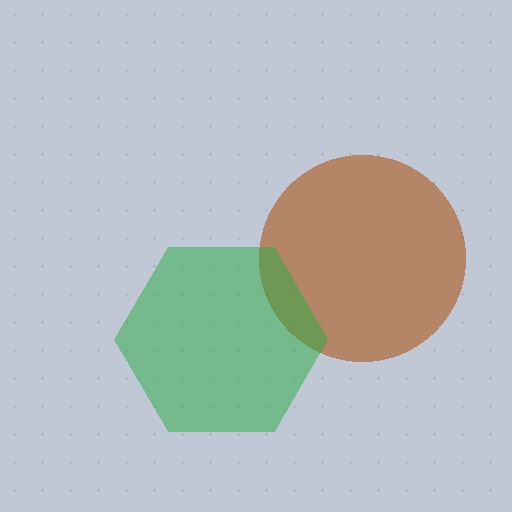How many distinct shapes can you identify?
There are 2 distinct shapes: a brown circle, a green hexagon.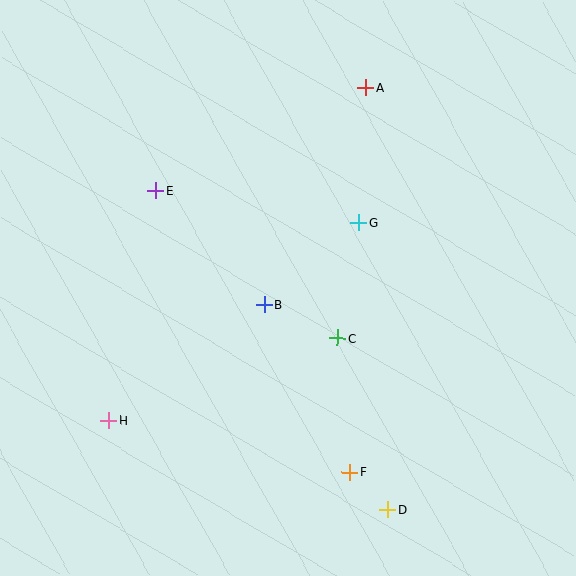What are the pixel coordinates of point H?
Point H is at (108, 421).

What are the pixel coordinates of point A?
Point A is at (366, 88).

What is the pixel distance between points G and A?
The distance between G and A is 135 pixels.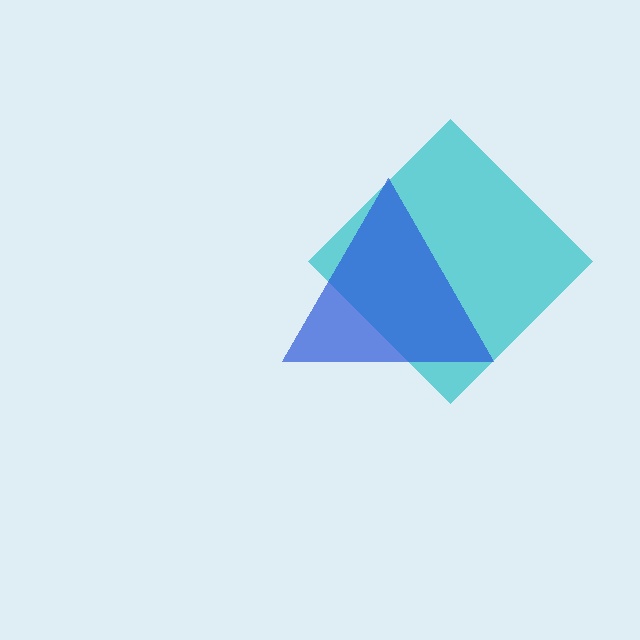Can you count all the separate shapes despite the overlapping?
Yes, there are 2 separate shapes.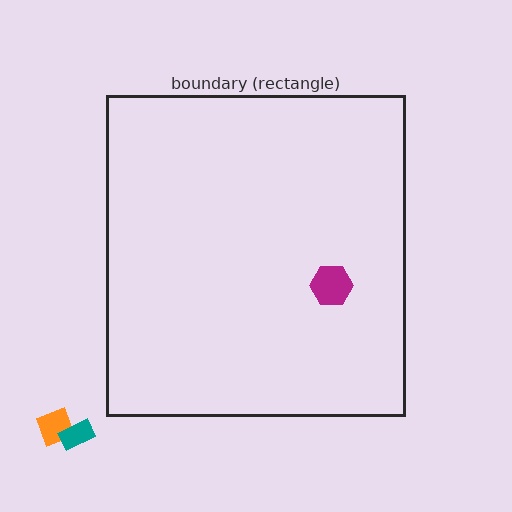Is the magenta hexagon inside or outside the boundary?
Inside.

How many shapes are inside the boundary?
1 inside, 2 outside.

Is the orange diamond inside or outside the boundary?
Outside.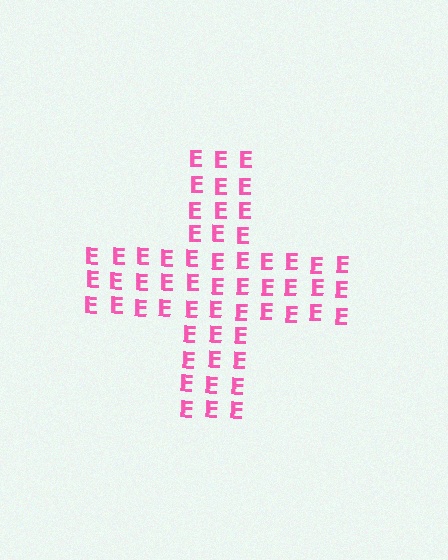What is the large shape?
The large shape is a cross.